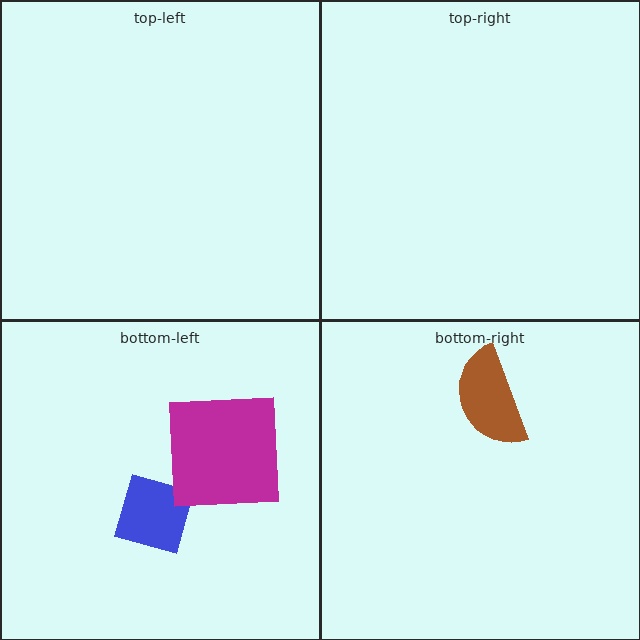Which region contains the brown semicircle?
The bottom-right region.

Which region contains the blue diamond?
The bottom-left region.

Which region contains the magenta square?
The bottom-left region.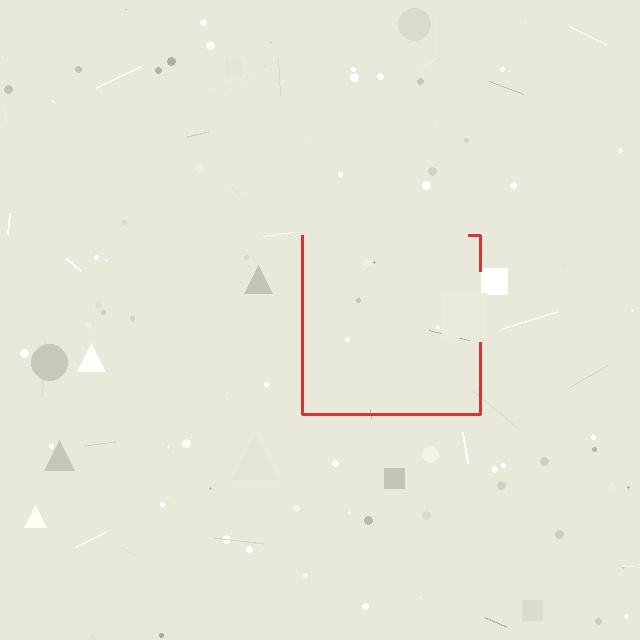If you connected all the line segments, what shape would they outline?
They would outline a square.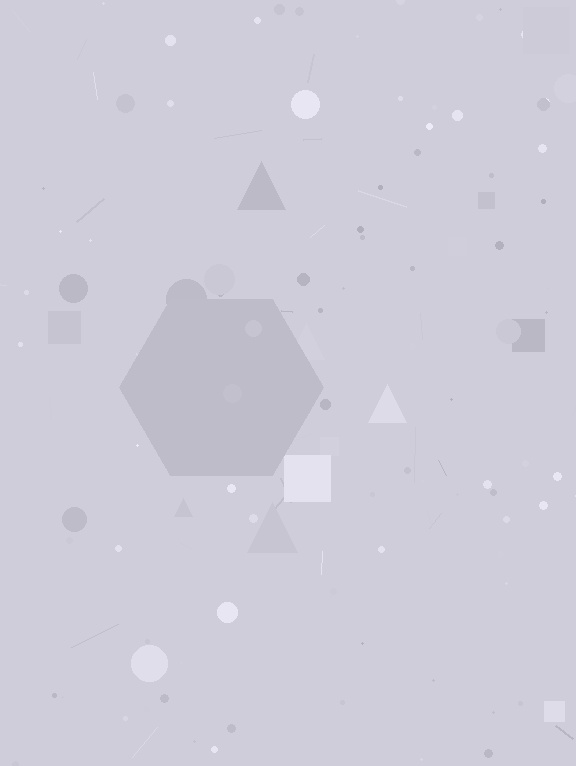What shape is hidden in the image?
A hexagon is hidden in the image.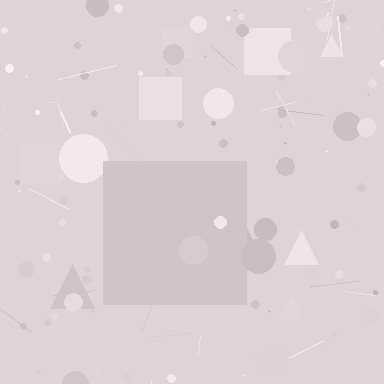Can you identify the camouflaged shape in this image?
The camouflaged shape is a square.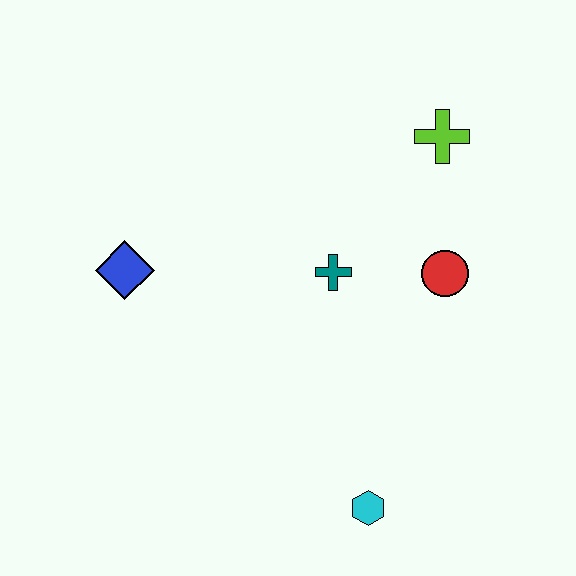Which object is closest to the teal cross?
The red circle is closest to the teal cross.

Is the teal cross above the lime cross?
No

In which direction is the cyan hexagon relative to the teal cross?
The cyan hexagon is below the teal cross.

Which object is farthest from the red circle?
The blue diamond is farthest from the red circle.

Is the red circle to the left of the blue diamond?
No